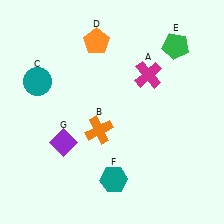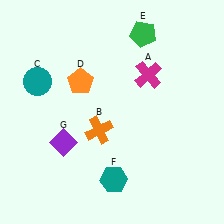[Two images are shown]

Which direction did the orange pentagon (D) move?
The orange pentagon (D) moved down.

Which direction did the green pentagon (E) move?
The green pentagon (E) moved left.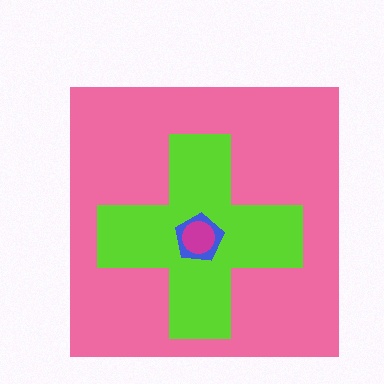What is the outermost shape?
The pink square.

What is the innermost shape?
The magenta circle.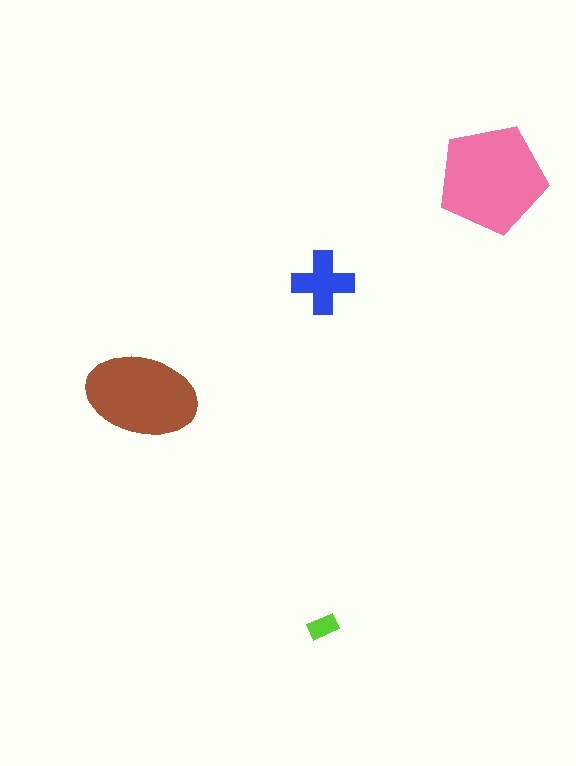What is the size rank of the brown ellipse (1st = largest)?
2nd.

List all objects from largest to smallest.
The pink pentagon, the brown ellipse, the blue cross, the lime rectangle.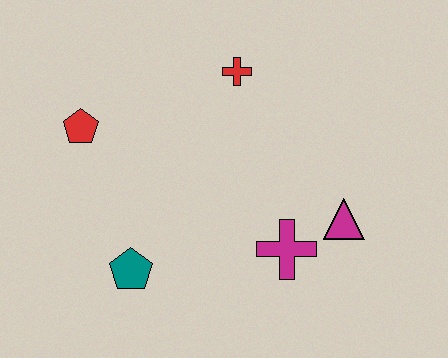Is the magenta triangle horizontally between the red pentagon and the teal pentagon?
No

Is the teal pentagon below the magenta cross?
Yes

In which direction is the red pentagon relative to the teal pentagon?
The red pentagon is above the teal pentagon.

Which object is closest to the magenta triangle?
The magenta cross is closest to the magenta triangle.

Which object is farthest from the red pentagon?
The magenta triangle is farthest from the red pentagon.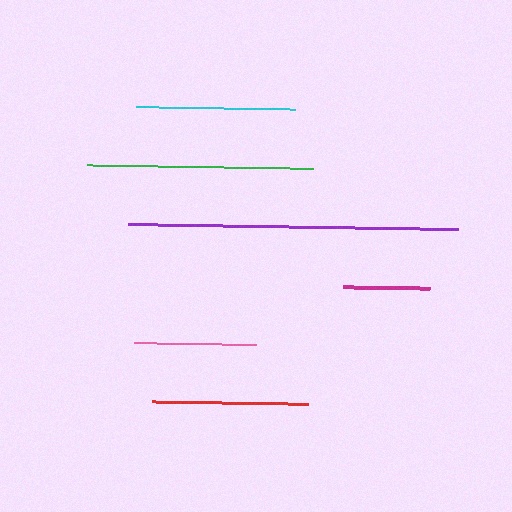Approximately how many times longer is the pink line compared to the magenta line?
The pink line is approximately 1.4 times the length of the magenta line.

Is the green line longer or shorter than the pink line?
The green line is longer than the pink line.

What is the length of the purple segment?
The purple segment is approximately 329 pixels long.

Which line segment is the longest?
The purple line is the longest at approximately 329 pixels.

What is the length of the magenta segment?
The magenta segment is approximately 86 pixels long.